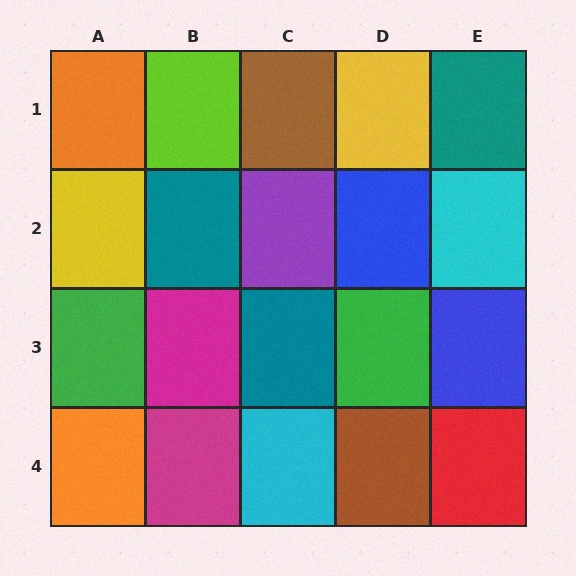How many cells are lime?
1 cell is lime.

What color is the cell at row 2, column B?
Teal.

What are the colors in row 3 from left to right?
Green, magenta, teal, green, blue.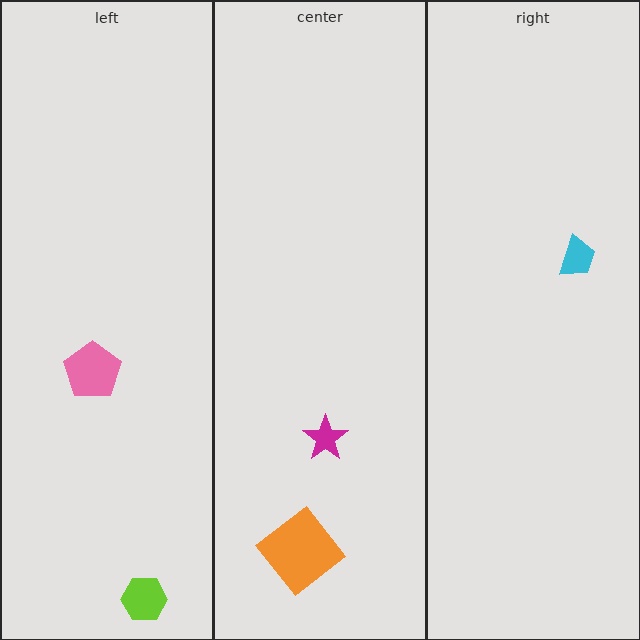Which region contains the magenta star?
The center region.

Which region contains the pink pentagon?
The left region.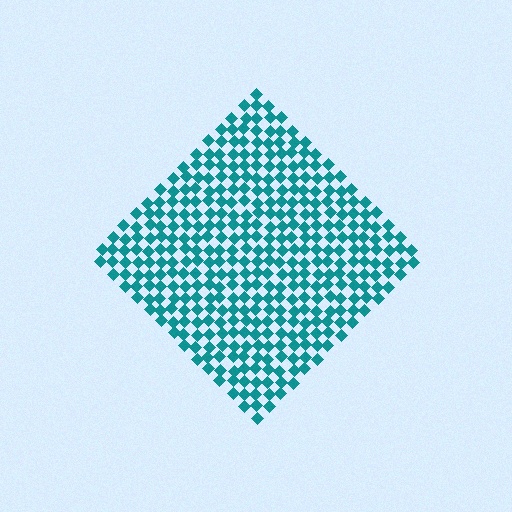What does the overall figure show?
The overall figure shows a diamond.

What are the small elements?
The small elements are diamonds.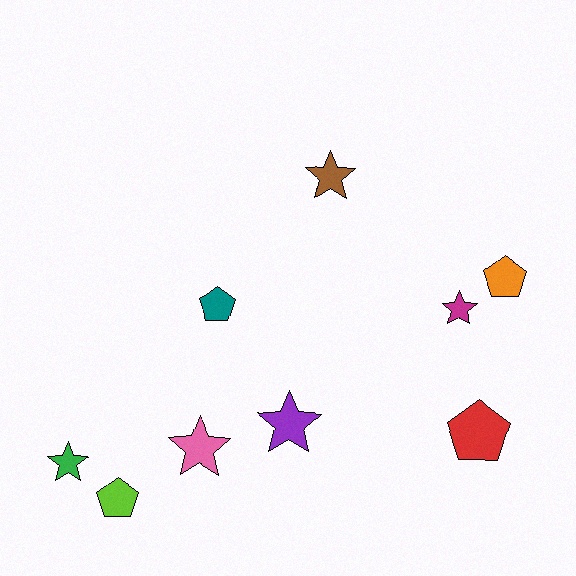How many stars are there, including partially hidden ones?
There are 5 stars.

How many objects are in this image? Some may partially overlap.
There are 9 objects.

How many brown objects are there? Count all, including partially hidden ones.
There is 1 brown object.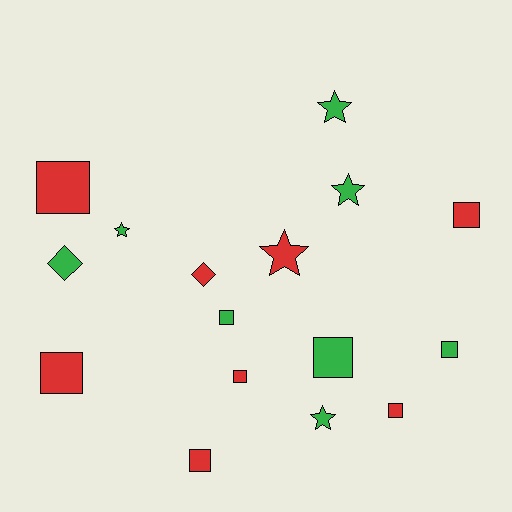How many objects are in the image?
There are 16 objects.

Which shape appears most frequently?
Square, with 9 objects.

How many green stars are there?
There are 4 green stars.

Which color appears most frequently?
Green, with 8 objects.